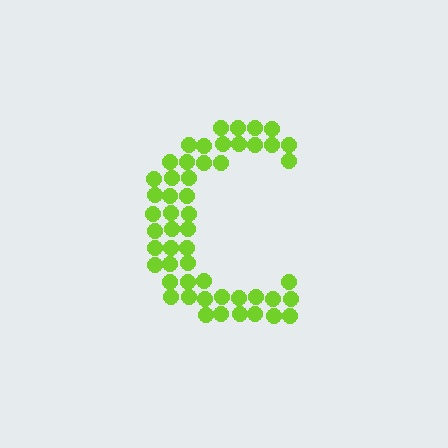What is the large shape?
The large shape is the letter C.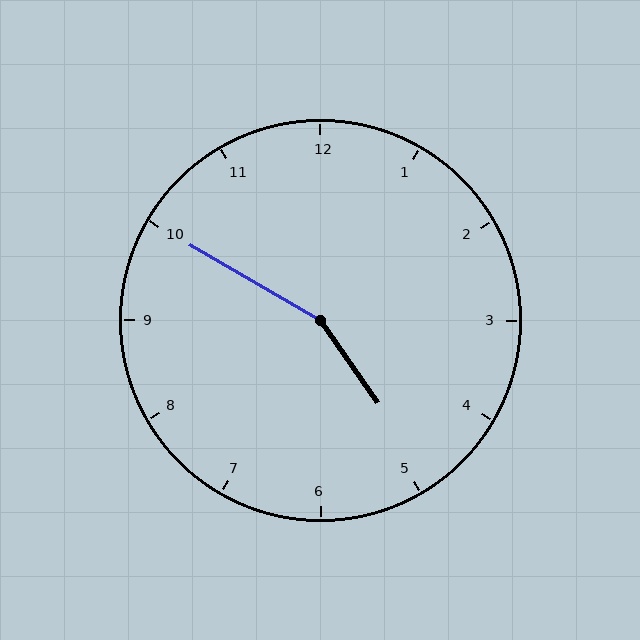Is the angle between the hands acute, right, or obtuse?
It is obtuse.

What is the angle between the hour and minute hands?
Approximately 155 degrees.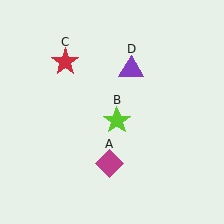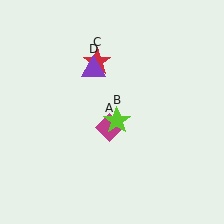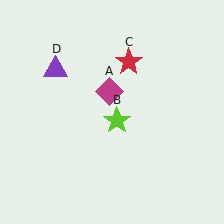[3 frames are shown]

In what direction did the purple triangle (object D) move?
The purple triangle (object D) moved left.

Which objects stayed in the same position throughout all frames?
Lime star (object B) remained stationary.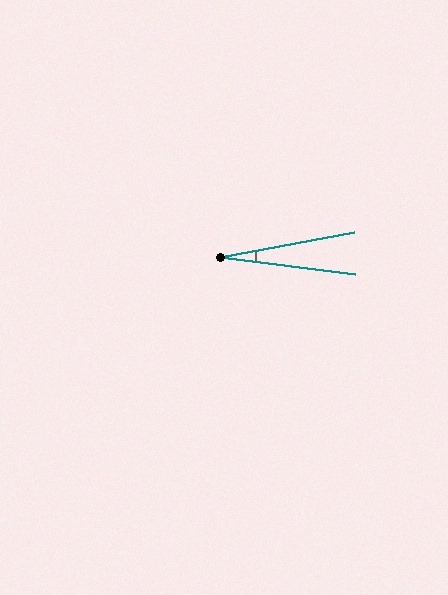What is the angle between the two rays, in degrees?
Approximately 17 degrees.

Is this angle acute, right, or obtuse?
It is acute.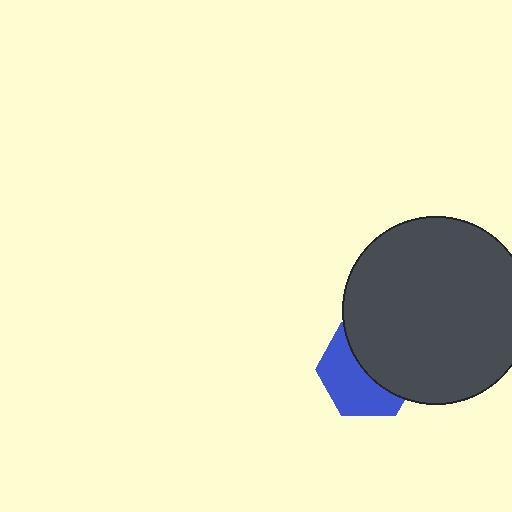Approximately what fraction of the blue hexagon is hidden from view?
Roughly 51% of the blue hexagon is hidden behind the dark gray circle.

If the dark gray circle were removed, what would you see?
You would see the complete blue hexagon.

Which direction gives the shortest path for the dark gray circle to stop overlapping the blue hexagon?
Moving toward the upper-right gives the shortest separation.